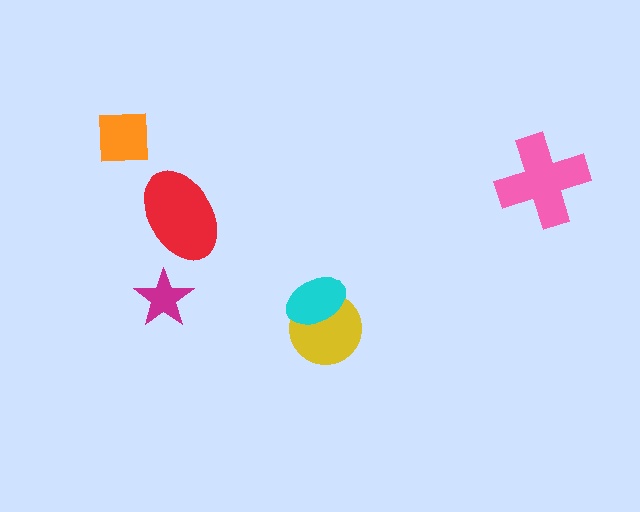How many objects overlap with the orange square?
0 objects overlap with the orange square.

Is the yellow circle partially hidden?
Yes, it is partially covered by another shape.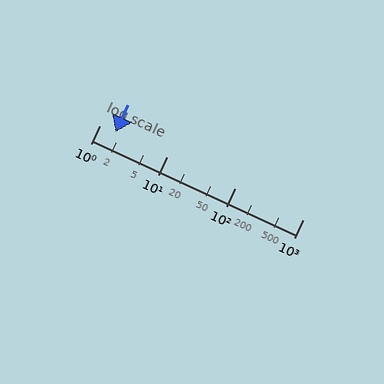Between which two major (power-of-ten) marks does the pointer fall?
The pointer is between 1 and 10.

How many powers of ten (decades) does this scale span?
The scale spans 3 decades, from 1 to 1000.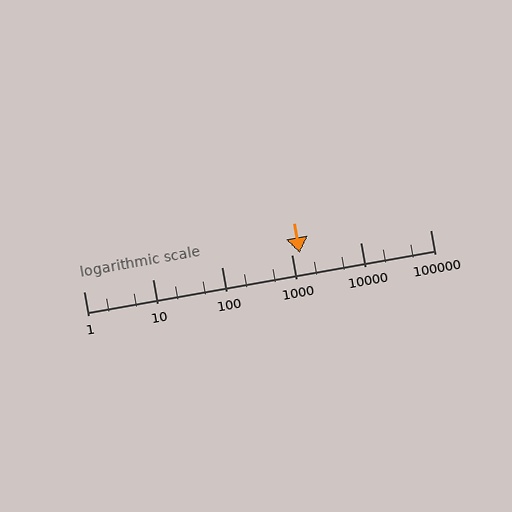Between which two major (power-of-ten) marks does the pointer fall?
The pointer is between 1000 and 10000.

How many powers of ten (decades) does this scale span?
The scale spans 5 decades, from 1 to 100000.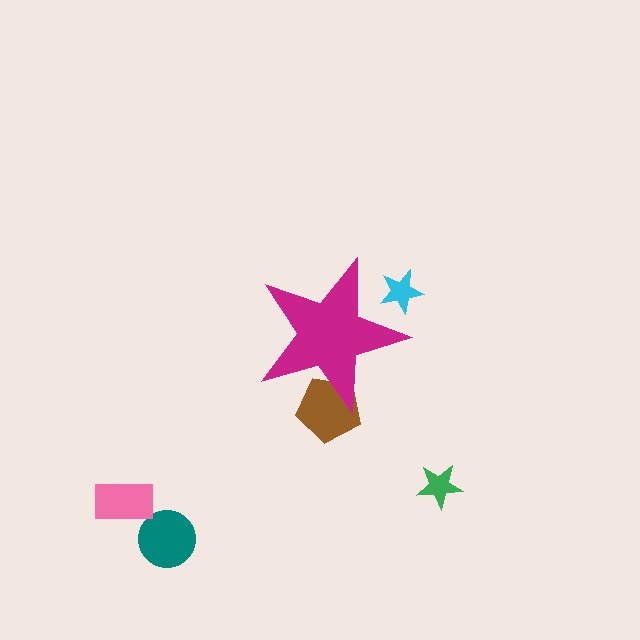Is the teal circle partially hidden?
No, the teal circle is fully visible.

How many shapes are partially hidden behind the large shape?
2 shapes are partially hidden.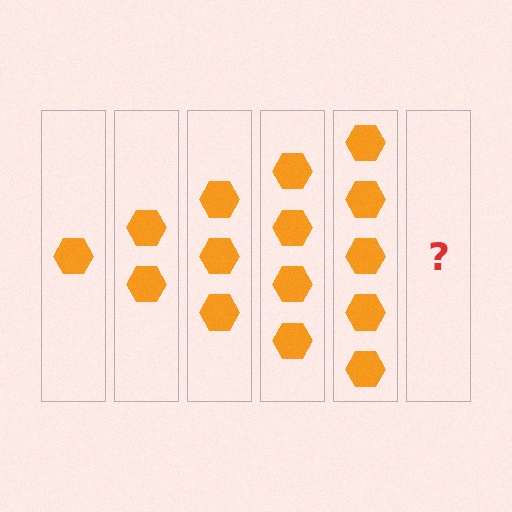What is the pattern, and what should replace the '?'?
The pattern is that each step adds one more hexagon. The '?' should be 6 hexagons.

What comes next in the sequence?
The next element should be 6 hexagons.